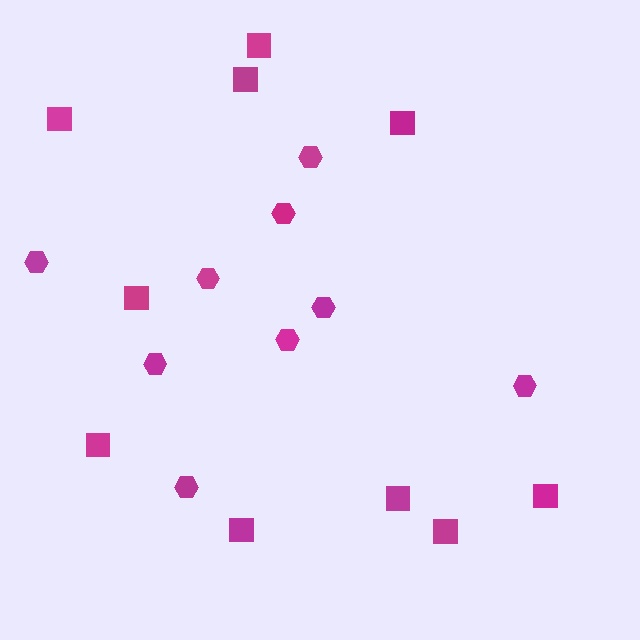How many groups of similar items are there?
There are 2 groups: one group of squares (10) and one group of hexagons (9).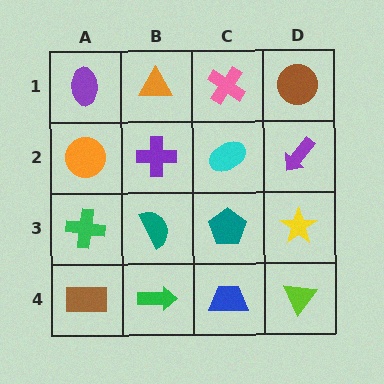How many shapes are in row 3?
4 shapes.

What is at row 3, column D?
A yellow star.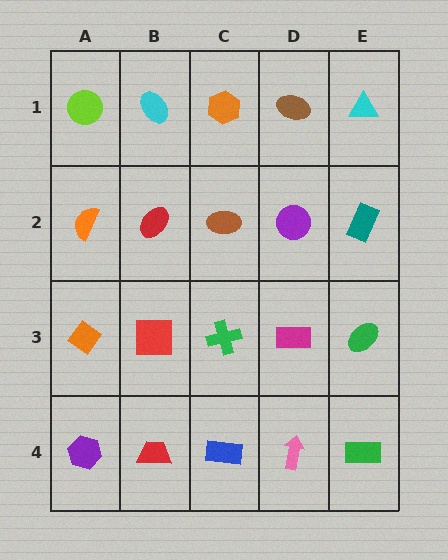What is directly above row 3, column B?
A red ellipse.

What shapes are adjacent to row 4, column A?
An orange diamond (row 3, column A), a red trapezoid (row 4, column B).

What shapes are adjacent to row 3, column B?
A red ellipse (row 2, column B), a red trapezoid (row 4, column B), an orange diamond (row 3, column A), a green cross (row 3, column C).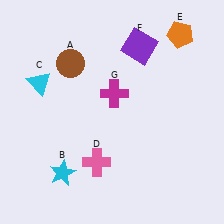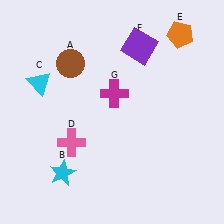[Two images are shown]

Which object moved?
The pink cross (D) moved left.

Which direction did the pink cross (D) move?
The pink cross (D) moved left.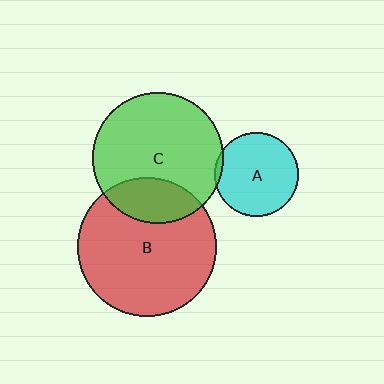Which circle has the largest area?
Circle B (red).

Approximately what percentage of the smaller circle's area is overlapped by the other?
Approximately 5%.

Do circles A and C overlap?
Yes.